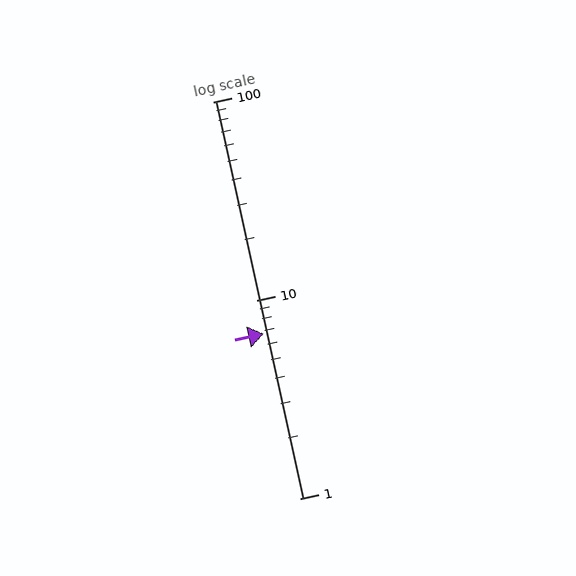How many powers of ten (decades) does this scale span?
The scale spans 2 decades, from 1 to 100.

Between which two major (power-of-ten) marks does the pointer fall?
The pointer is between 1 and 10.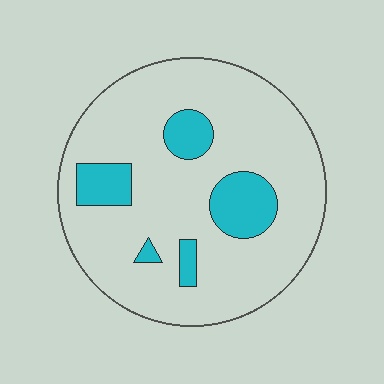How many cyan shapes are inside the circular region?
5.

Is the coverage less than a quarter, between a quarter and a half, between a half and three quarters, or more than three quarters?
Less than a quarter.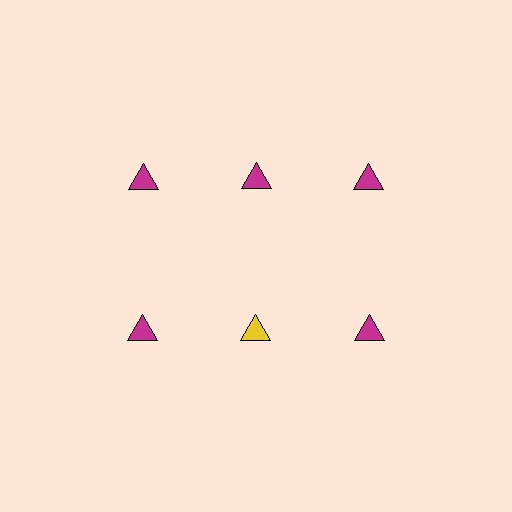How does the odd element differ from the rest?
It has a different color: yellow instead of magenta.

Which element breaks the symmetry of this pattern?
The yellow triangle in the second row, second from left column breaks the symmetry. All other shapes are magenta triangles.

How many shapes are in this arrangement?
There are 6 shapes arranged in a grid pattern.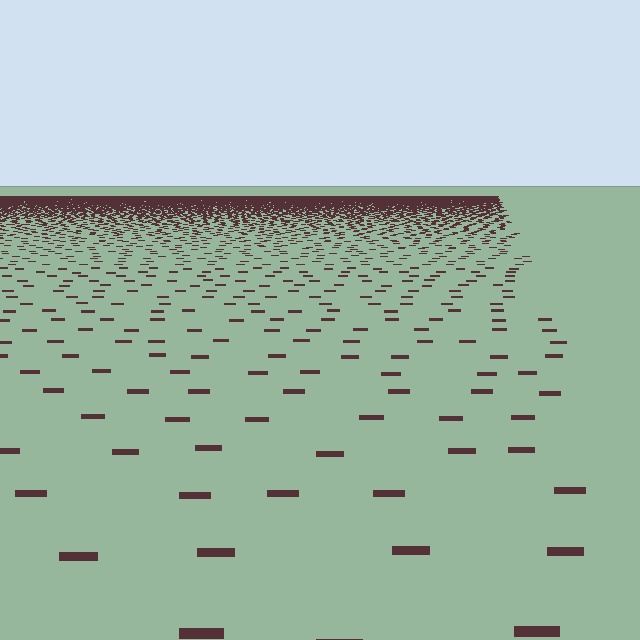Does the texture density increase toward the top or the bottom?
Density increases toward the top.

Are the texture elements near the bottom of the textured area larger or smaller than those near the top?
Larger. Near the bottom, elements are closer to the viewer and appear at a bigger on-screen size.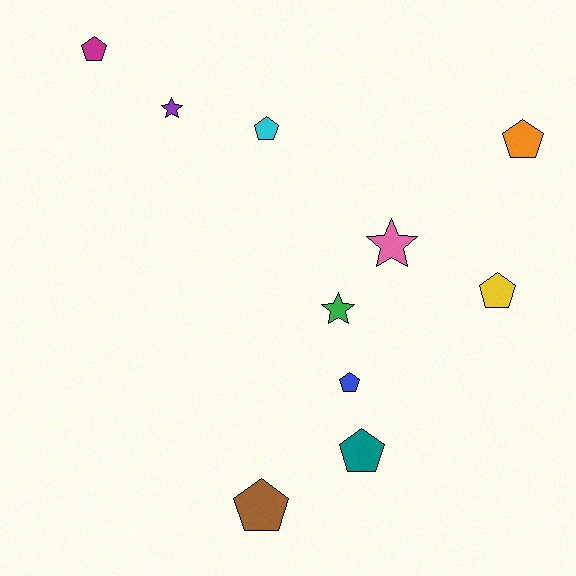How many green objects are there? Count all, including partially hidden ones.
There is 1 green object.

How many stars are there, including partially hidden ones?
There are 3 stars.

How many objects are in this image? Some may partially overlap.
There are 10 objects.